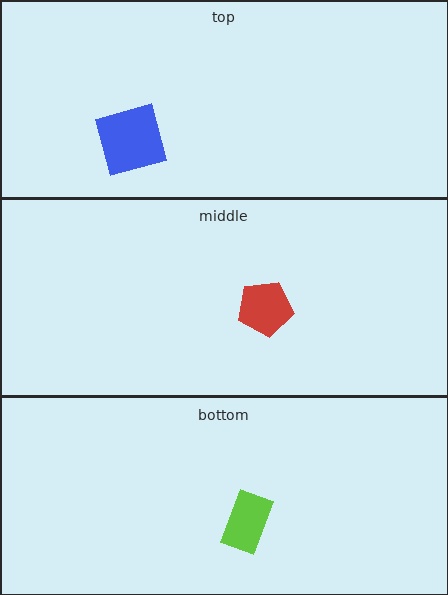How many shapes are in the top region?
1.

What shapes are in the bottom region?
The lime rectangle.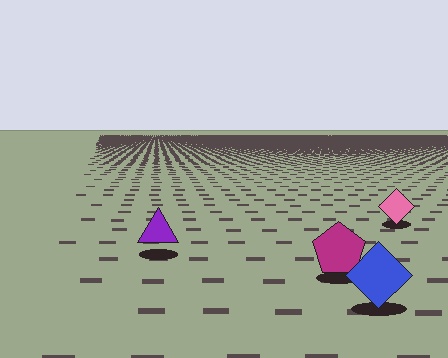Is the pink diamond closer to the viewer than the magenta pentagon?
No. The magenta pentagon is closer — you can tell from the texture gradient: the ground texture is coarser near it.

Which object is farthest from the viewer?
The pink diamond is farthest from the viewer. It appears smaller and the ground texture around it is denser.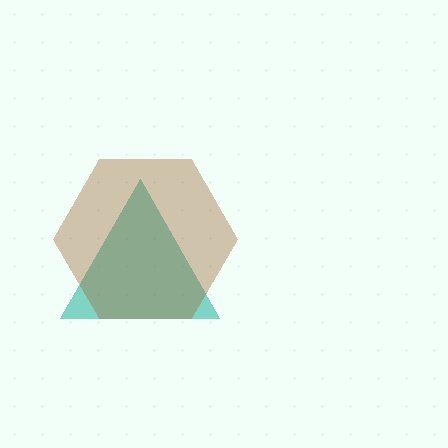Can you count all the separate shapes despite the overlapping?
Yes, there are 2 separate shapes.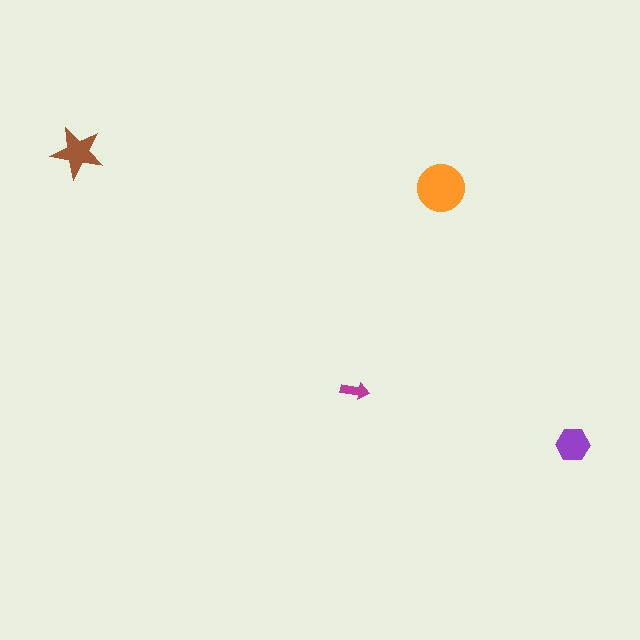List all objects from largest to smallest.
The orange circle, the brown star, the purple hexagon, the magenta arrow.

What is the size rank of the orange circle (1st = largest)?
1st.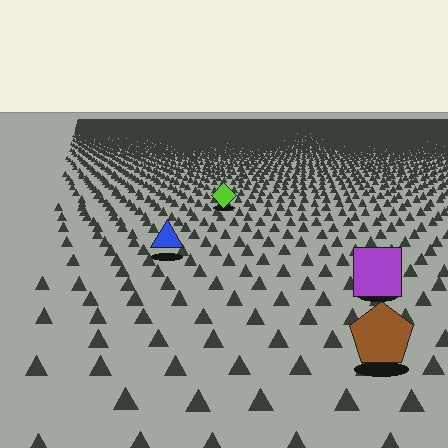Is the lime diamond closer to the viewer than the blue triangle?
No. The blue triangle is closer — you can tell from the texture gradient: the ground texture is coarser near it.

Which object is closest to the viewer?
The brown pentagon is closest. The texture marks near it are larger and more spread out.